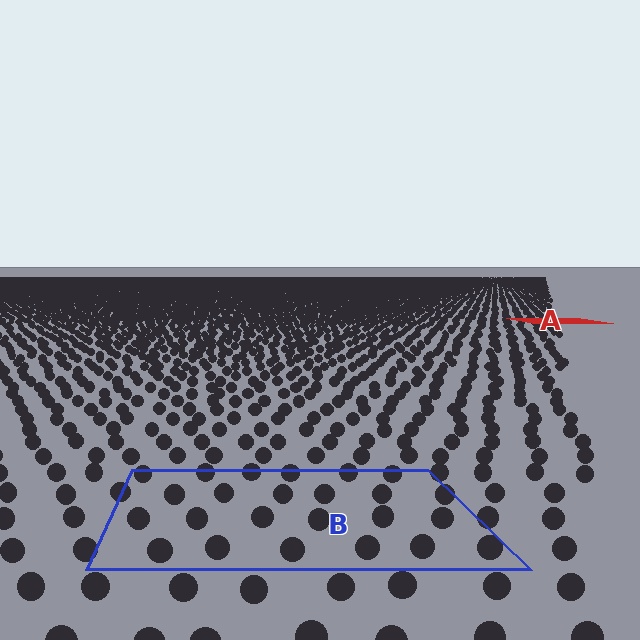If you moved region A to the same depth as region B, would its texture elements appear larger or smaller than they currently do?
They would appear larger. At a closer depth, the same texture elements are projected at a bigger on-screen size.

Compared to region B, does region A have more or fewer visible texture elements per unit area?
Region A has more texture elements per unit area — they are packed more densely because it is farther away.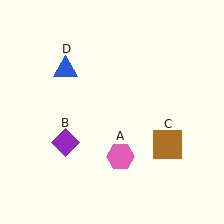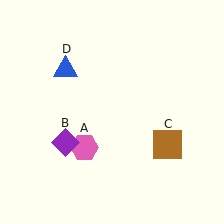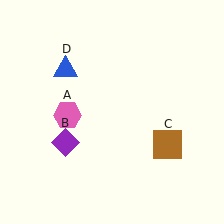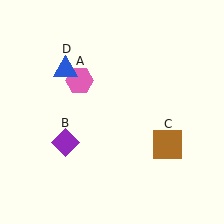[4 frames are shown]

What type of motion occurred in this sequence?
The pink hexagon (object A) rotated clockwise around the center of the scene.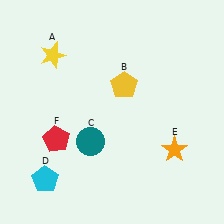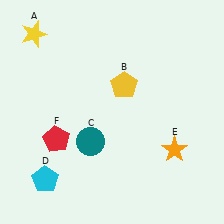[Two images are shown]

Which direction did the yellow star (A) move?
The yellow star (A) moved up.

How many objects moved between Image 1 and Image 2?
1 object moved between the two images.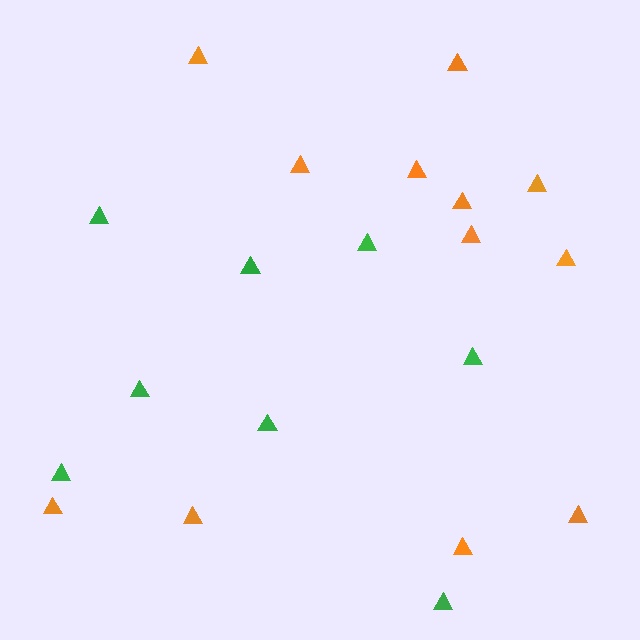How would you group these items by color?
There are 2 groups: one group of green triangles (8) and one group of orange triangles (12).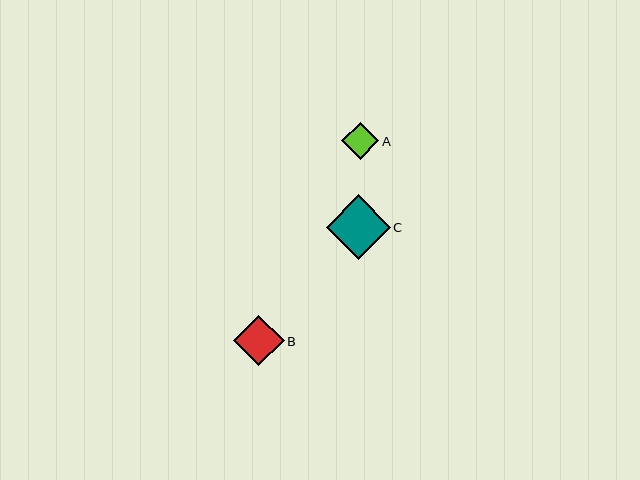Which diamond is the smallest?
Diamond A is the smallest with a size of approximately 37 pixels.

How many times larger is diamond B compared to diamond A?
Diamond B is approximately 1.4 times the size of diamond A.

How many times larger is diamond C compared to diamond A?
Diamond C is approximately 1.7 times the size of diamond A.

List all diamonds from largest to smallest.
From largest to smallest: C, B, A.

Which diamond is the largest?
Diamond C is the largest with a size of approximately 64 pixels.